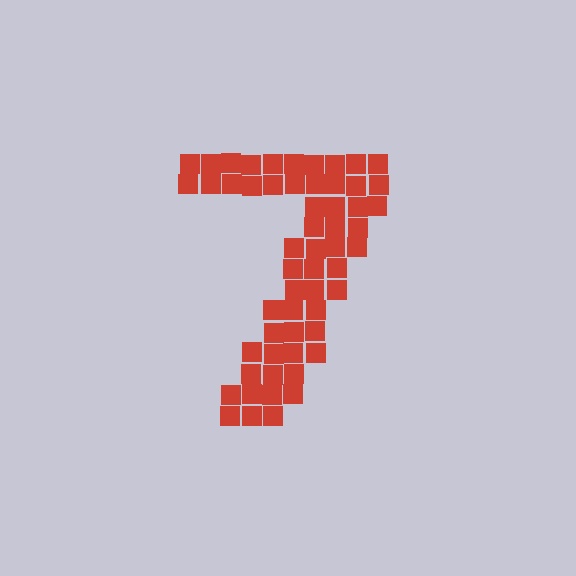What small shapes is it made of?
It is made of small squares.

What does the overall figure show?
The overall figure shows the digit 7.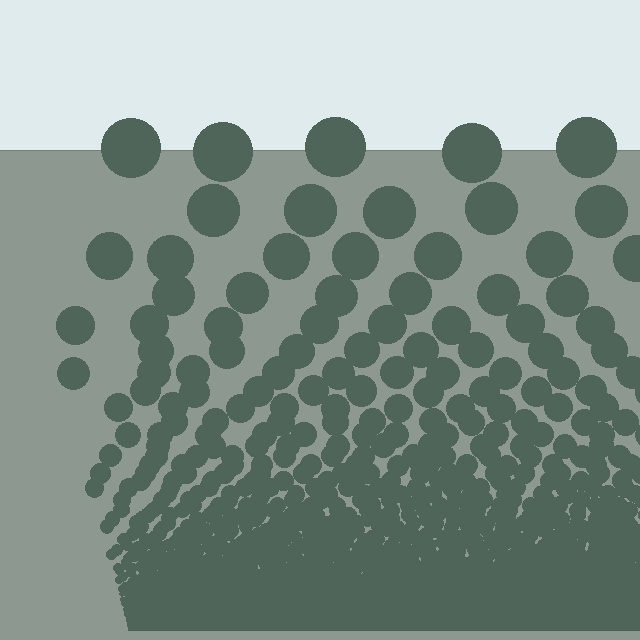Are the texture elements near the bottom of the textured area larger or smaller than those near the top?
Smaller. The gradient is inverted — elements near the bottom are smaller and denser.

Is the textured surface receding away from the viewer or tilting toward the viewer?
The surface appears to tilt toward the viewer. Texture elements get larger and sparser toward the top.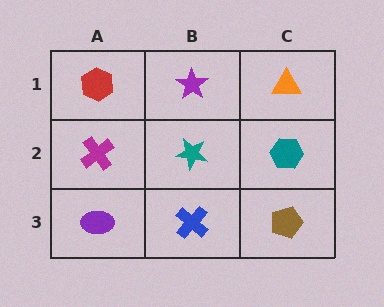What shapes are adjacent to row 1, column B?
A teal star (row 2, column B), a red hexagon (row 1, column A), an orange triangle (row 1, column C).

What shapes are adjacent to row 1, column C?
A teal hexagon (row 2, column C), a purple star (row 1, column B).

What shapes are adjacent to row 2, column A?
A red hexagon (row 1, column A), a purple ellipse (row 3, column A), a teal star (row 2, column B).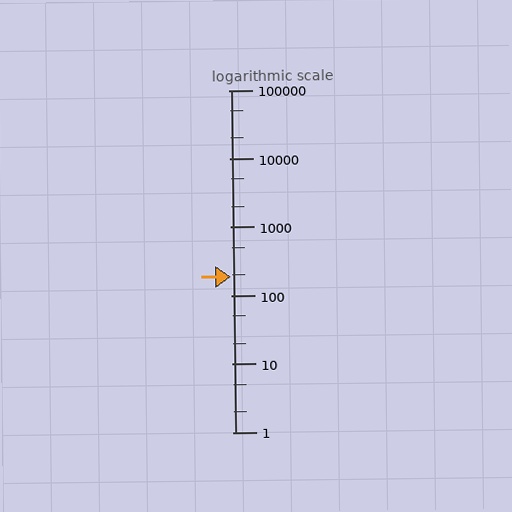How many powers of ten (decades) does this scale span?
The scale spans 5 decades, from 1 to 100000.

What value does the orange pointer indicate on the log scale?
The pointer indicates approximately 190.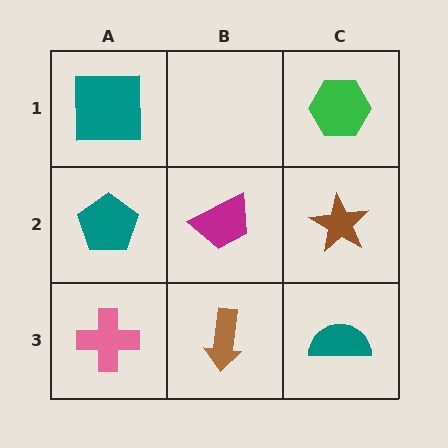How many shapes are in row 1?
2 shapes.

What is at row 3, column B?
A brown arrow.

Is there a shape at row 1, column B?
No, that cell is empty.